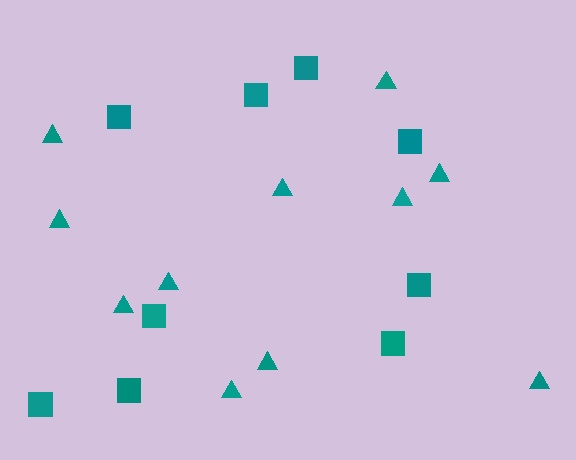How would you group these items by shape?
There are 2 groups: one group of squares (9) and one group of triangles (11).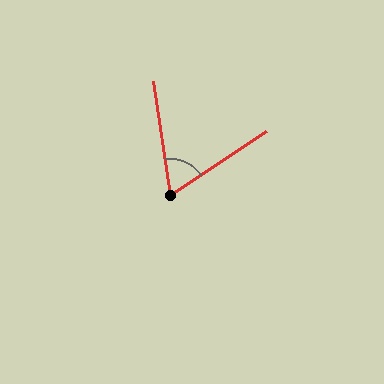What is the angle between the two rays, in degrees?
Approximately 65 degrees.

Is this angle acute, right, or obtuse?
It is acute.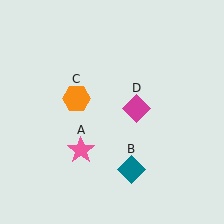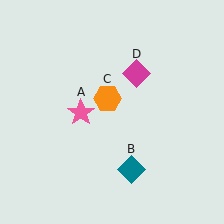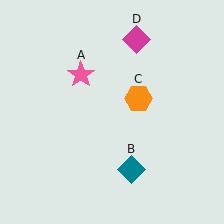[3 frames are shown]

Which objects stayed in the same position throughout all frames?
Teal diamond (object B) remained stationary.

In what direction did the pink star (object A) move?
The pink star (object A) moved up.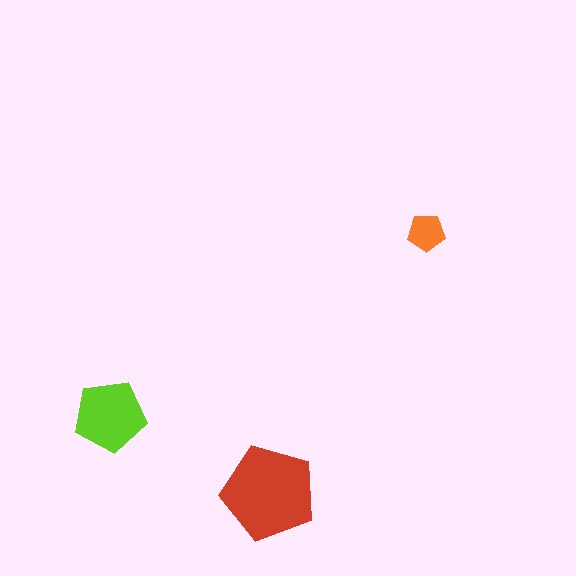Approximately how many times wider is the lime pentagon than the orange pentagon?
About 2 times wider.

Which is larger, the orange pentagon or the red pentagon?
The red one.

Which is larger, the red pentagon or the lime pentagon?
The red one.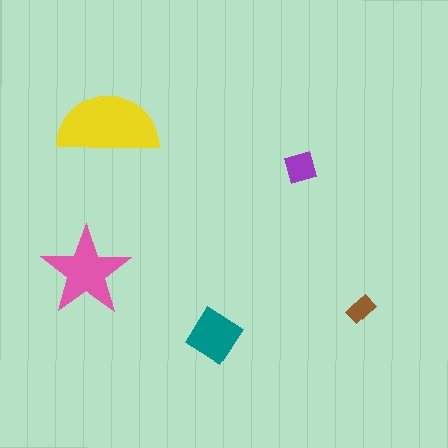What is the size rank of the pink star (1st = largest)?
2nd.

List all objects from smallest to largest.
The brown rectangle, the purple diamond, the teal diamond, the pink star, the yellow semicircle.